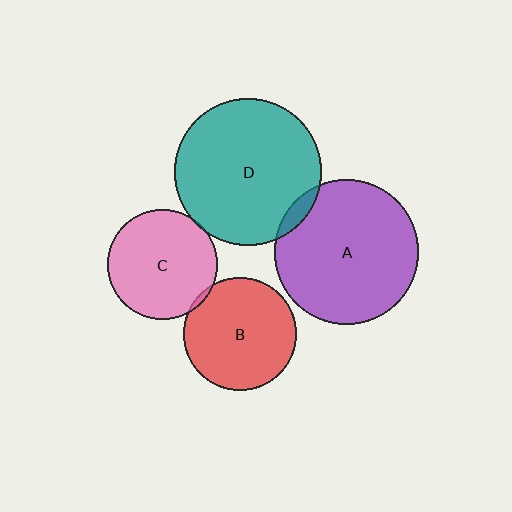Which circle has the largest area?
Circle D (teal).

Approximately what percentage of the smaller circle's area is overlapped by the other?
Approximately 5%.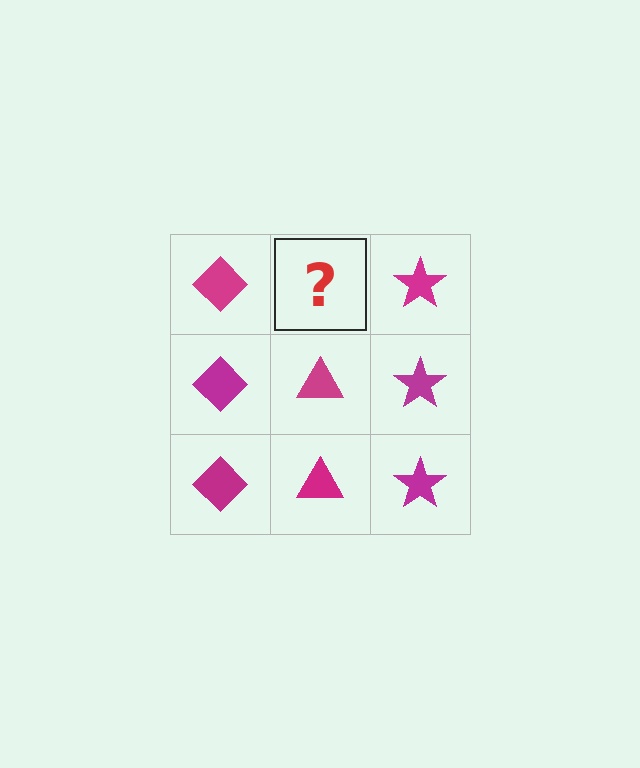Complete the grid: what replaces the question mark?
The question mark should be replaced with a magenta triangle.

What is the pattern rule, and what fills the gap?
The rule is that each column has a consistent shape. The gap should be filled with a magenta triangle.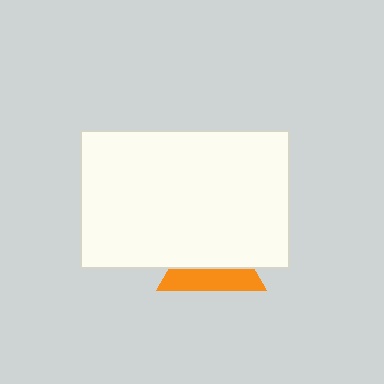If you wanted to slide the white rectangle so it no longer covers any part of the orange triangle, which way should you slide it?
Slide it up — that is the most direct way to separate the two shapes.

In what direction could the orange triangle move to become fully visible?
The orange triangle could move down. That would shift it out from behind the white rectangle entirely.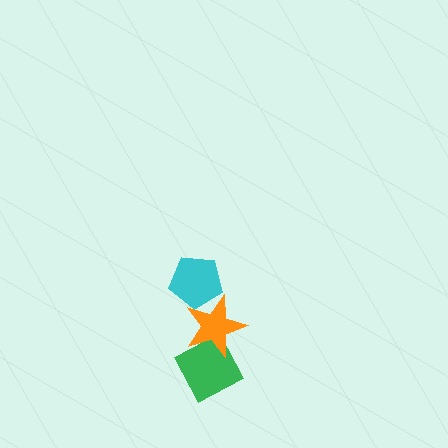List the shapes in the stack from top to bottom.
From top to bottom: the cyan pentagon, the orange star, the green diamond.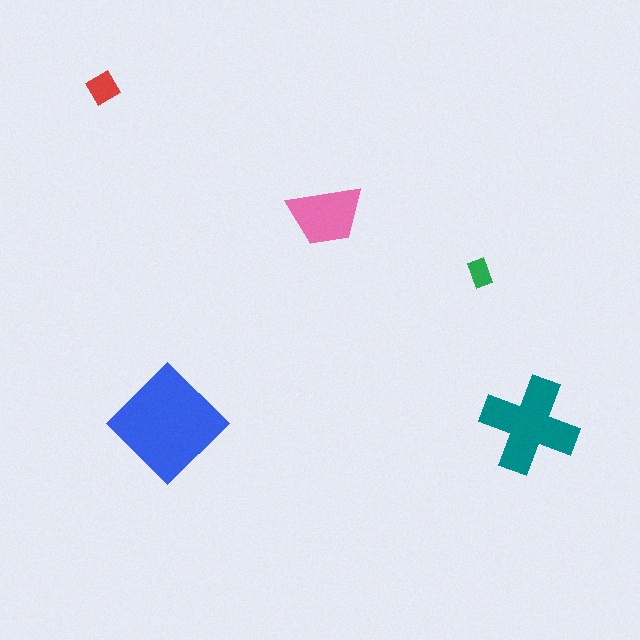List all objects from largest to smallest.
The blue diamond, the teal cross, the pink trapezoid, the red diamond, the green rectangle.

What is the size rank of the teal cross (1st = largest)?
2nd.